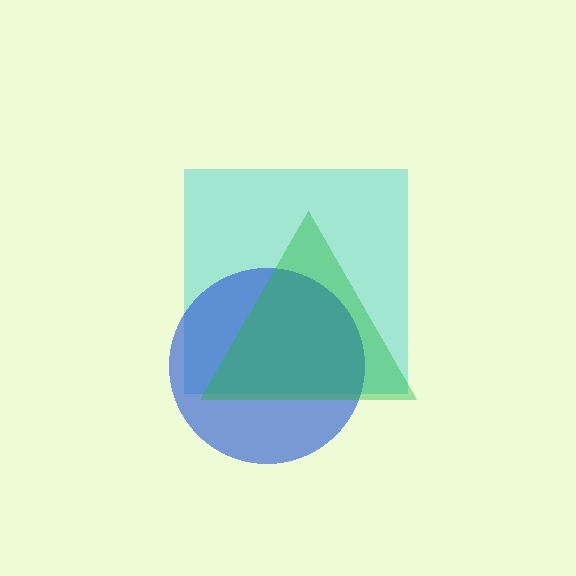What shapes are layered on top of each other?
The layered shapes are: a cyan square, a blue circle, a green triangle.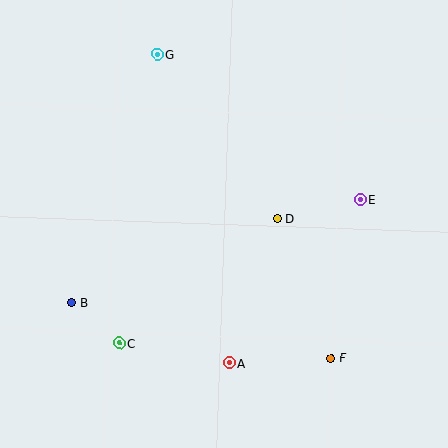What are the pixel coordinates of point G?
Point G is at (157, 55).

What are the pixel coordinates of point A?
Point A is at (229, 363).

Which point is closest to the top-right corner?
Point E is closest to the top-right corner.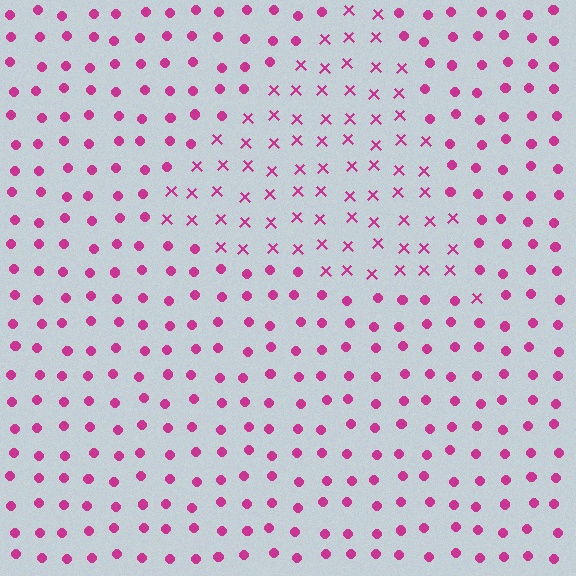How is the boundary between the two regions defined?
The boundary is defined by a change in element shape: X marks inside vs. circles outside. All elements share the same color and spacing.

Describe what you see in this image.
The image is filled with small magenta elements arranged in a uniform grid. A triangle-shaped region contains X marks, while the surrounding area contains circles. The boundary is defined purely by the change in element shape.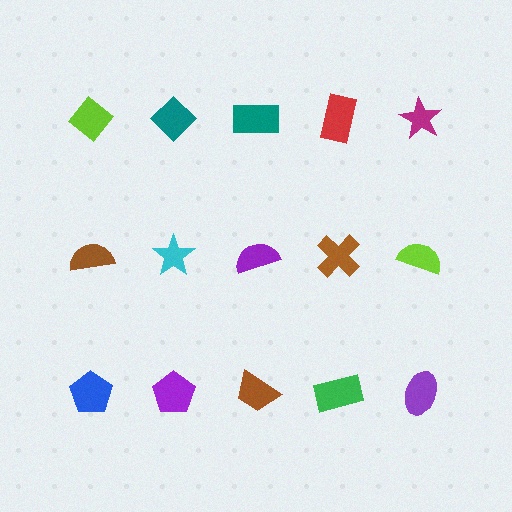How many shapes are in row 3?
5 shapes.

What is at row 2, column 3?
A purple semicircle.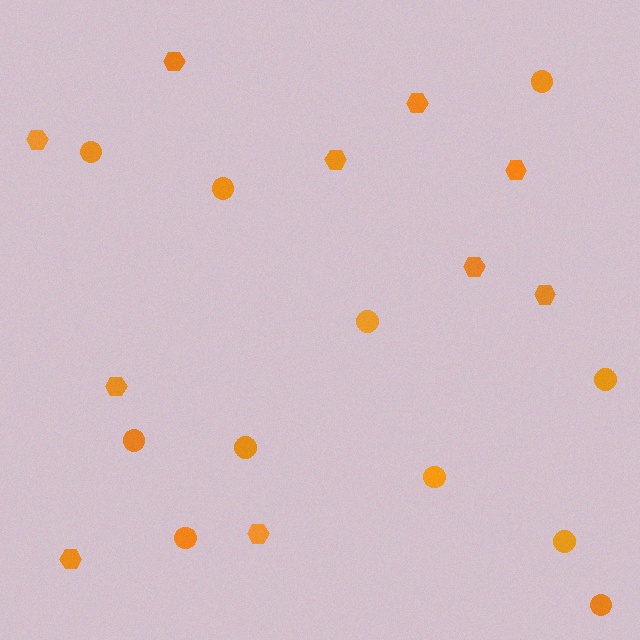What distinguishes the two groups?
There are 2 groups: one group of hexagons (10) and one group of circles (11).